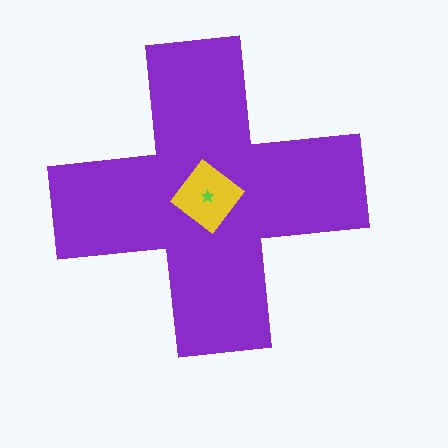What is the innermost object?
The lime star.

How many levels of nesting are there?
3.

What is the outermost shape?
The purple cross.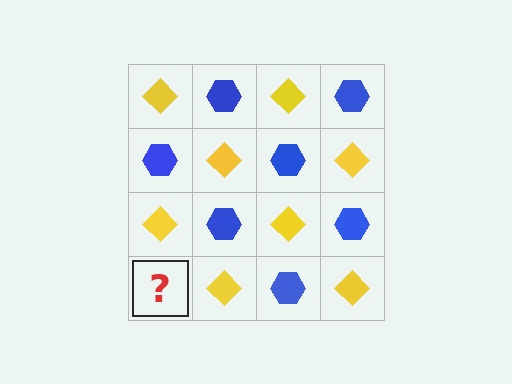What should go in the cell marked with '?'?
The missing cell should contain a blue hexagon.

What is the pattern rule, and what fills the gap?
The rule is that it alternates yellow diamond and blue hexagon in a checkerboard pattern. The gap should be filled with a blue hexagon.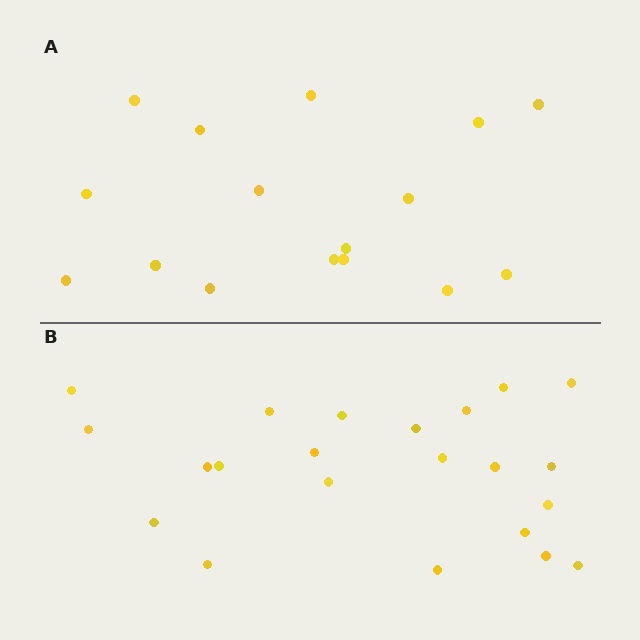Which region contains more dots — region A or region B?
Region B (the bottom region) has more dots.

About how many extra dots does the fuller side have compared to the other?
Region B has about 6 more dots than region A.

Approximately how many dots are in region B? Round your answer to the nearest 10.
About 20 dots. (The exact count is 22, which rounds to 20.)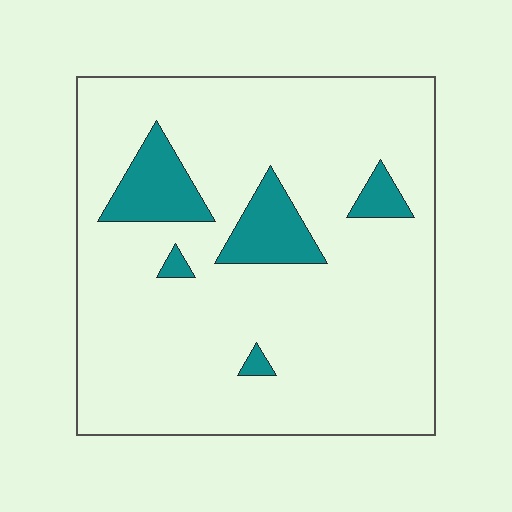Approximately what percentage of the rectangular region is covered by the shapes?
Approximately 10%.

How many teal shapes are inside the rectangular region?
5.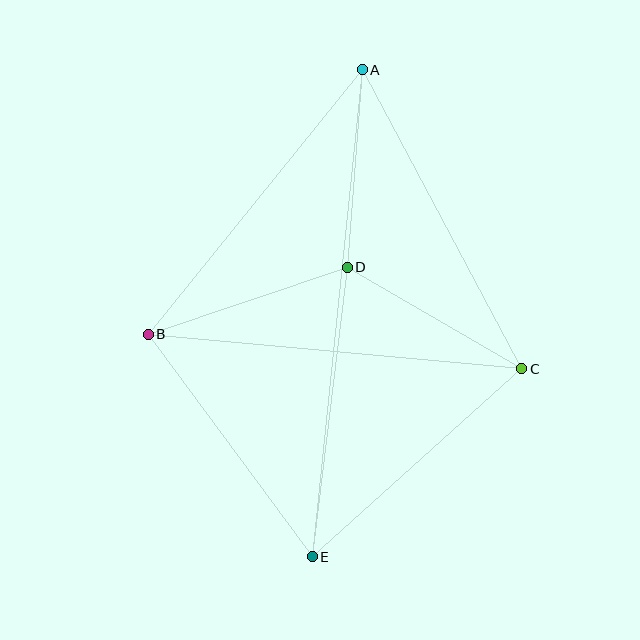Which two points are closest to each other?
Points A and D are closest to each other.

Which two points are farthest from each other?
Points A and E are farthest from each other.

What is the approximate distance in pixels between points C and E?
The distance between C and E is approximately 281 pixels.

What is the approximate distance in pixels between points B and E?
The distance between B and E is approximately 277 pixels.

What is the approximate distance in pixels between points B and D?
The distance between B and D is approximately 210 pixels.